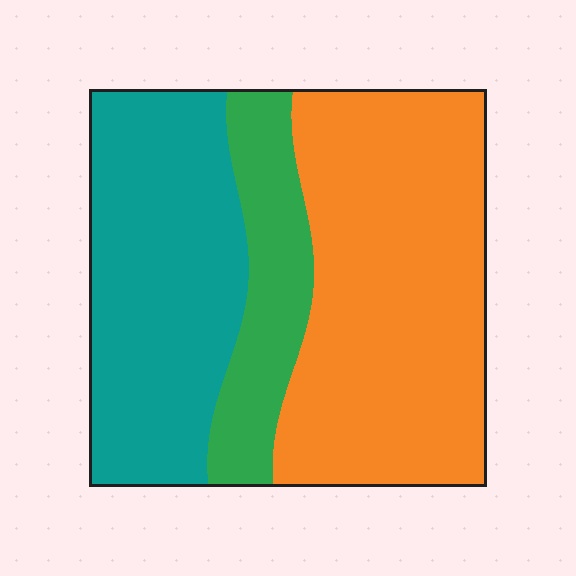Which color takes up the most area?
Orange, at roughly 50%.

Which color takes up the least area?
Green, at roughly 15%.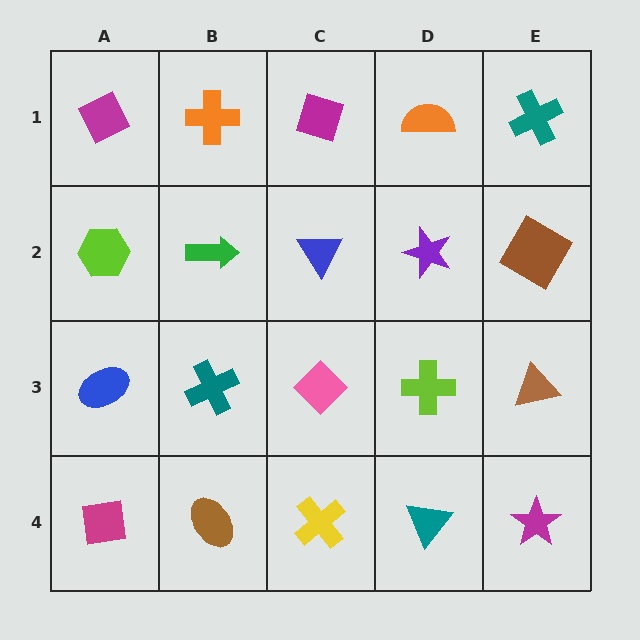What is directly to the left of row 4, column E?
A teal triangle.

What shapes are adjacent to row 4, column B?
A teal cross (row 3, column B), a magenta square (row 4, column A), a yellow cross (row 4, column C).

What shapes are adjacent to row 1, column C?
A blue triangle (row 2, column C), an orange cross (row 1, column B), an orange semicircle (row 1, column D).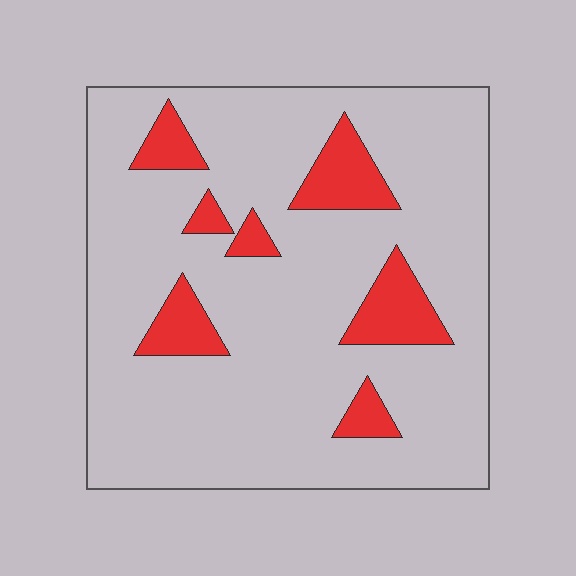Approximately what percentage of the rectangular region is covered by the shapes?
Approximately 15%.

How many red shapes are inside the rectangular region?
7.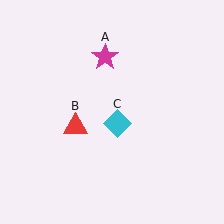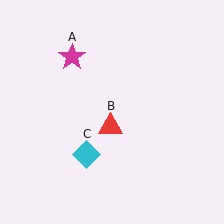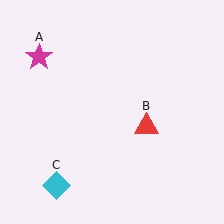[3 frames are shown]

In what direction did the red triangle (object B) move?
The red triangle (object B) moved right.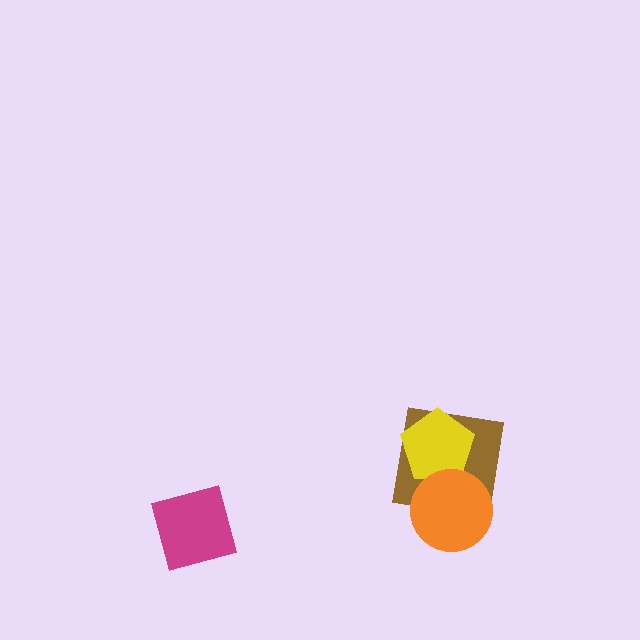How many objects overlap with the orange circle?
2 objects overlap with the orange circle.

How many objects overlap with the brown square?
2 objects overlap with the brown square.